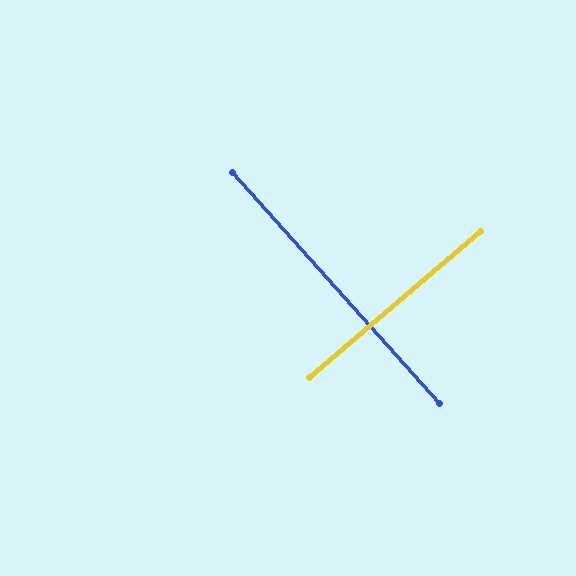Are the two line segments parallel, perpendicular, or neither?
Perpendicular — they meet at approximately 89°.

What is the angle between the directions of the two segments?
Approximately 89 degrees.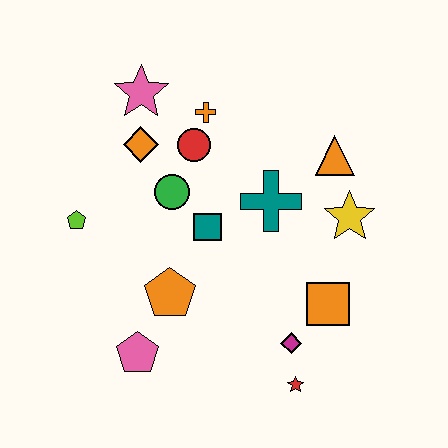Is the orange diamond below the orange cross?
Yes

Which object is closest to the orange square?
The magenta diamond is closest to the orange square.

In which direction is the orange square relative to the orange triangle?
The orange square is below the orange triangle.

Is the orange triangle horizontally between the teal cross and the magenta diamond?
No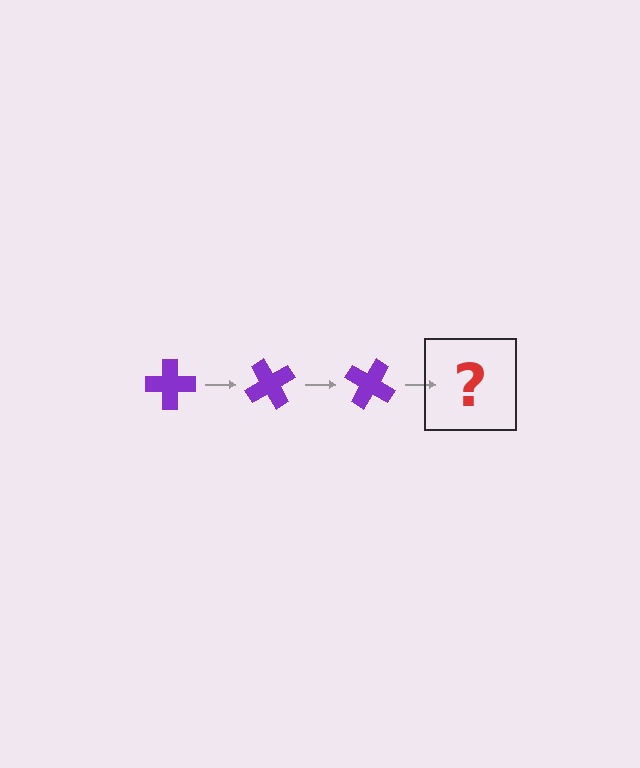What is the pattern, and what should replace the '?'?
The pattern is that the cross rotates 60 degrees each step. The '?' should be a purple cross rotated 180 degrees.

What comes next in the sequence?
The next element should be a purple cross rotated 180 degrees.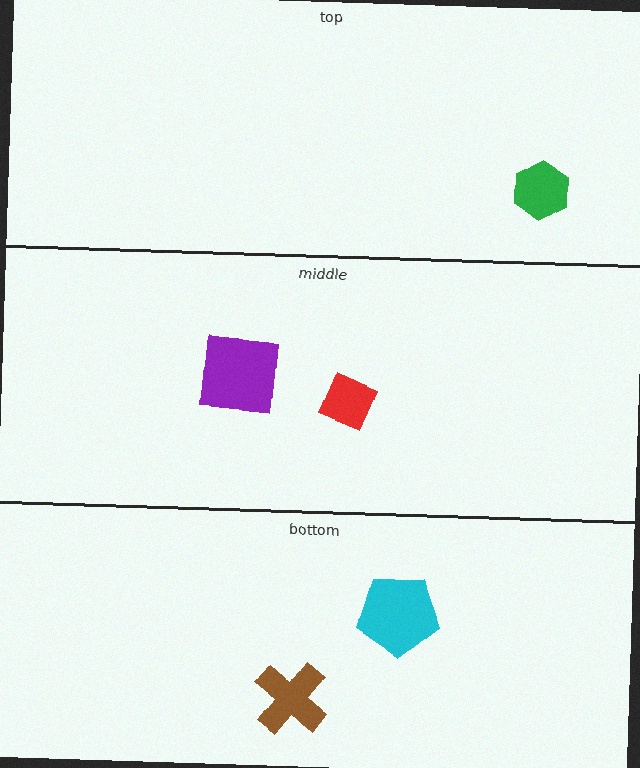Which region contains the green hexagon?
The top region.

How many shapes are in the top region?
1.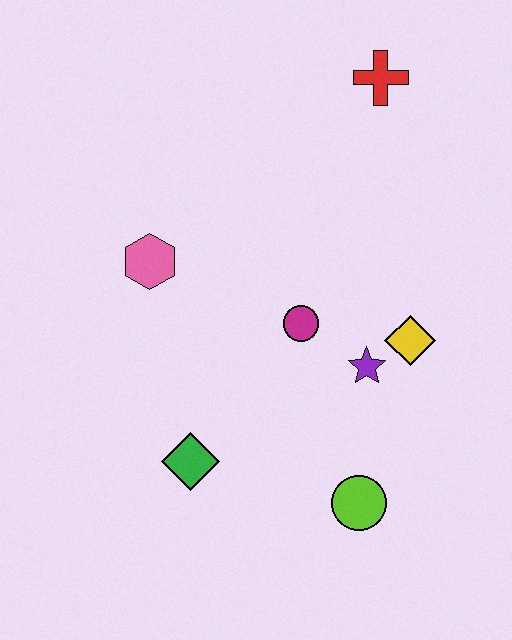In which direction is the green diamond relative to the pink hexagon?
The green diamond is below the pink hexagon.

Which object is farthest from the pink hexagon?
The lime circle is farthest from the pink hexagon.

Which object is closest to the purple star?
The yellow diamond is closest to the purple star.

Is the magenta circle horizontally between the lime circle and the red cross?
No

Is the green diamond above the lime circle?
Yes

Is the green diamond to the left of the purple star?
Yes